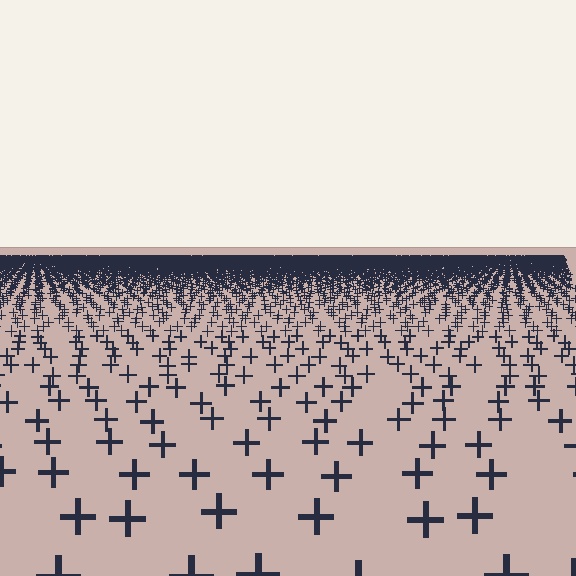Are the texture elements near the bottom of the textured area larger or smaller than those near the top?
Larger. Near the bottom, elements are closer to the viewer and appear at a bigger on-screen size.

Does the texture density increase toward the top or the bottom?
Density increases toward the top.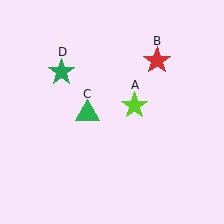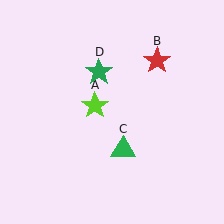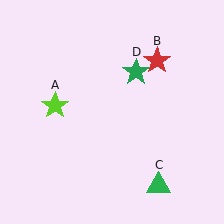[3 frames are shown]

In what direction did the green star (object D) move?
The green star (object D) moved right.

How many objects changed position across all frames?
3 objects changed position: lime star (object A), green triangle (object C), green star (object D).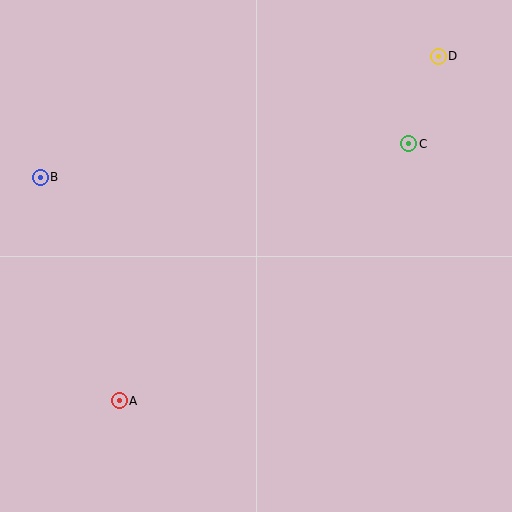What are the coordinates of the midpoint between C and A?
The midpoint between C and A is at (264, 272).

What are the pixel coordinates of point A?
Point A is at (119, 401).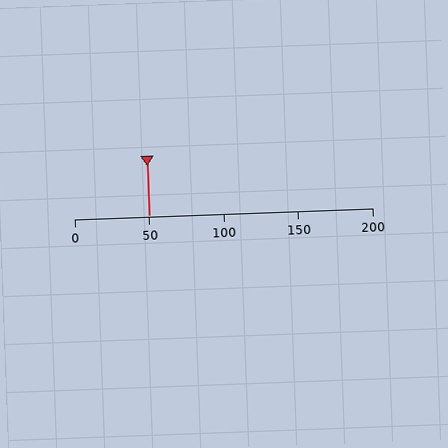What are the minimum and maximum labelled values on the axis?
The axis runs from 0 to 200.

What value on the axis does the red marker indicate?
The marker indicates approximately 50.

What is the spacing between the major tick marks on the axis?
The major ticks are spaced 50 apart.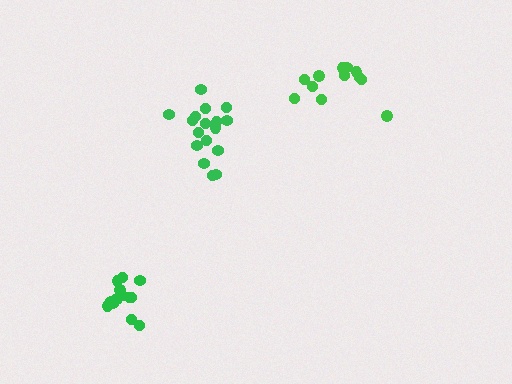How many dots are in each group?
Group 1: 14 dots, Group 2: 17 dots, Group 3: 12 dots (43 total).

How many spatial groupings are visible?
There are 3 spatial groupings.